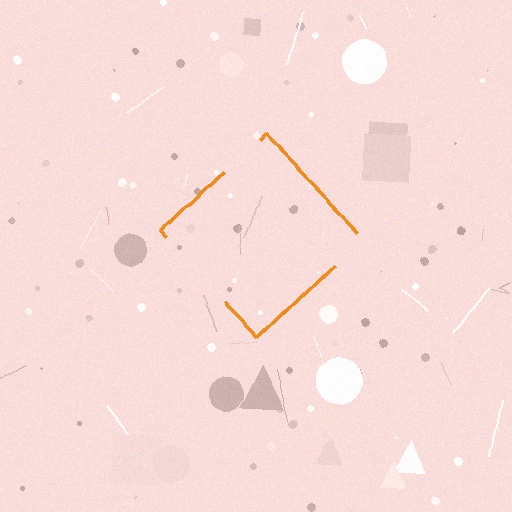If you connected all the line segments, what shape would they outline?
They would outline a diamond.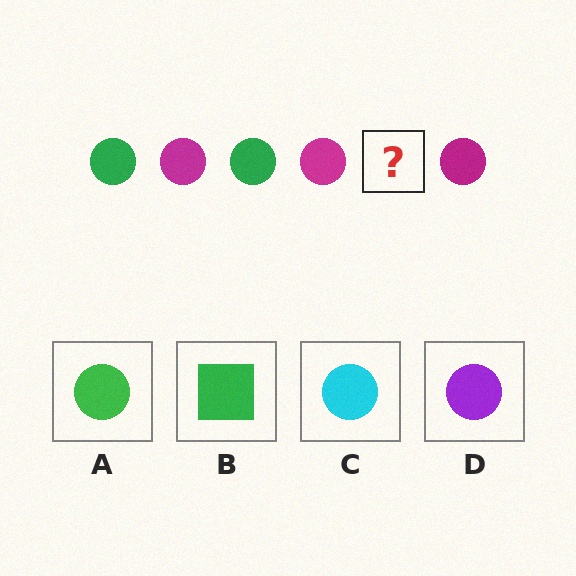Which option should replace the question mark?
Option A.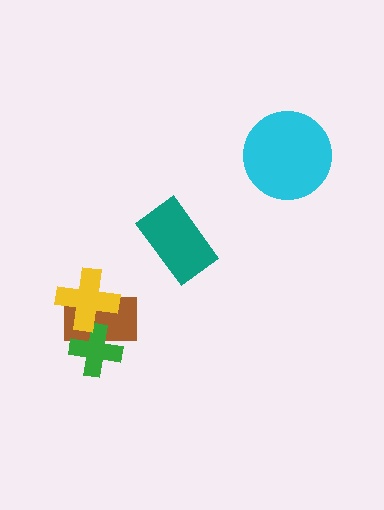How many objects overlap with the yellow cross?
2 objects overlap with the yellow cross.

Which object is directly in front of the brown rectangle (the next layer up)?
The green cross is directly in front of the brown rectangle.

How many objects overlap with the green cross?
2 objects overlap with the green cross.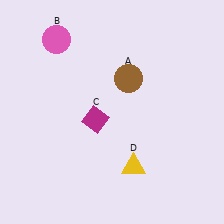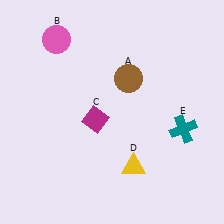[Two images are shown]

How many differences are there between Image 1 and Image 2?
There is 1 difference between the two images.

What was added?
A teal cross (E) was added in Image 2.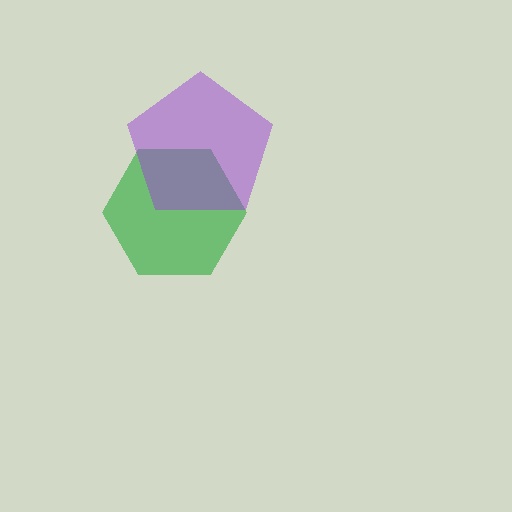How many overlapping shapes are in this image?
There are 2 overlapping shapes in the image.